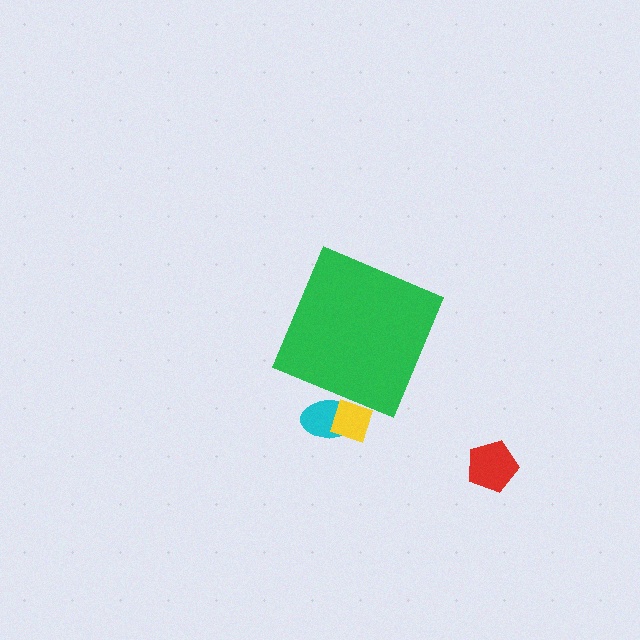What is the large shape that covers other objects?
A green diamond.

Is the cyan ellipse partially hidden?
Yes, the cyan ellipse is partially hidden behind the green diamond.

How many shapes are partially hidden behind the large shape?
2 shapes are partially hidden.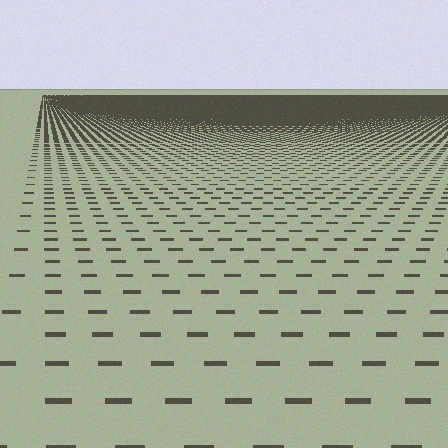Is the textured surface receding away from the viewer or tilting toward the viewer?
The surface is receding away from the viewer. Texture elements get smaller and denser toward the top.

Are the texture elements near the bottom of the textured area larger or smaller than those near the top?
Larger. Near the bottom, elements are closer to the viewer and appear at a bigger on-screen size.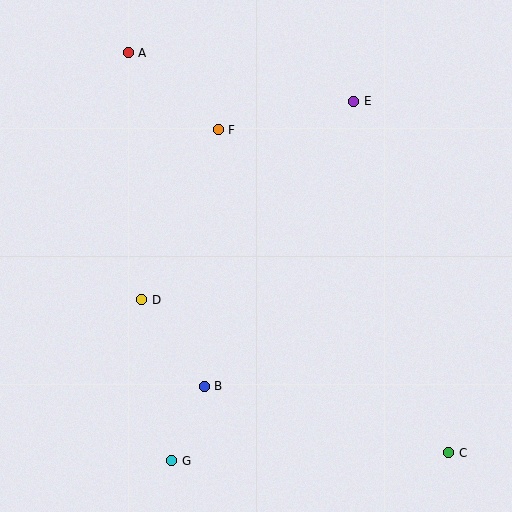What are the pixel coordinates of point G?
Point G is at (172, 461).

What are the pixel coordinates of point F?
Point F is at (218, 130).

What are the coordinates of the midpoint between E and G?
The midpoint between E and G is at (263, 281).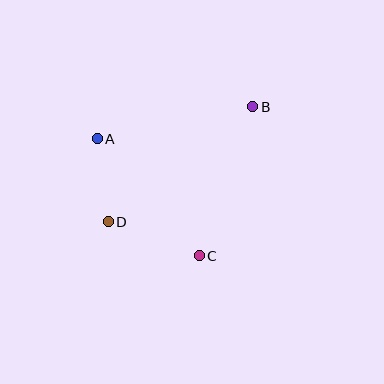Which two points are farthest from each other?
Points B and D are farthest from each other.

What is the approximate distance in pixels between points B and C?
The distance between B and C is approximately 158 pixels.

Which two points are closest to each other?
Points A and D are closest to each other.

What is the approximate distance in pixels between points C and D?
The distance between C and D is approximately 97 pixels.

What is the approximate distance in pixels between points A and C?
The distance between A and C is approximately 155 pixels.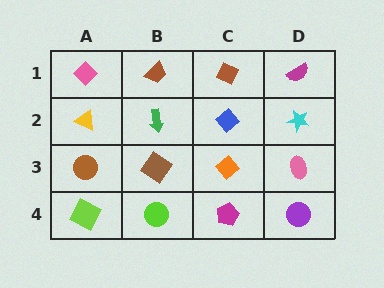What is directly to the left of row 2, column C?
A green arrow.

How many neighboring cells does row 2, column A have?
3.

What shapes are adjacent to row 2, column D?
A magenta semicircle (row 1, column D), a pink ellipse (row 3, column D), a blue diamond (row 2, column C).